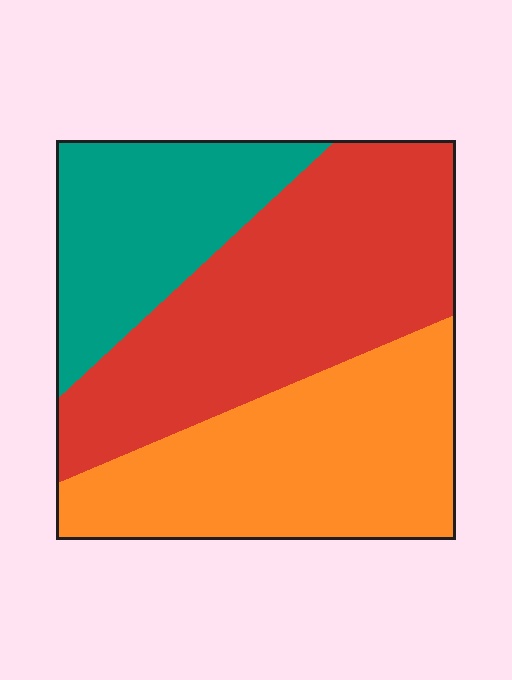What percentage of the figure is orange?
Orange covers 35% of the figure.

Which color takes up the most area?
Red, at roughly 40%.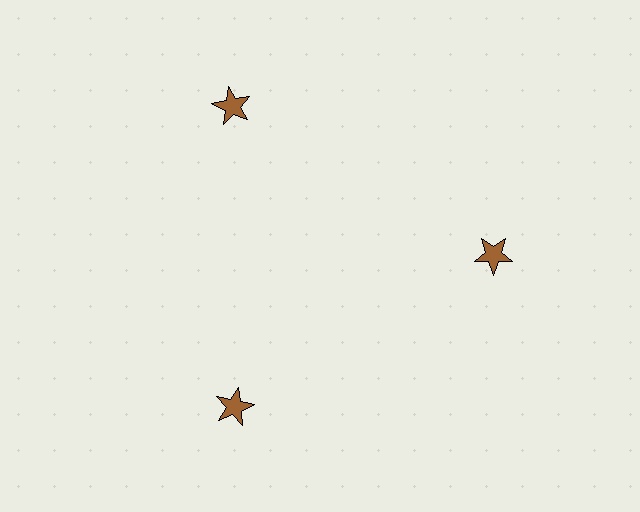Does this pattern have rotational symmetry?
Yes, this pattern has 3-fold rotational symmetry. It looks the same after rotating 120 degrees around the center.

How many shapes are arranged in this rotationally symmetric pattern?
There are 3 shapes, arranged in 3 groups of 1.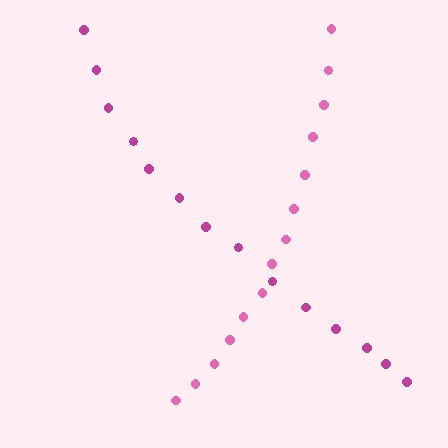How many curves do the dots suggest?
There are 2 distinct paths.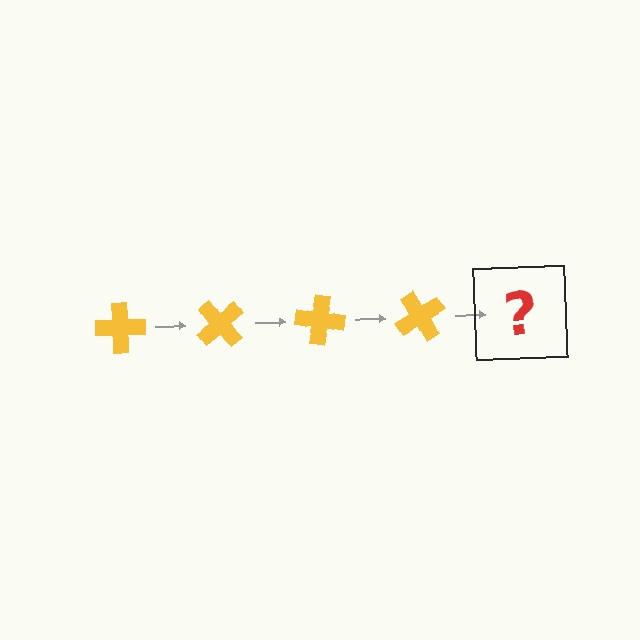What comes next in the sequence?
The next element should be a yellow cross rotated 200 degrees.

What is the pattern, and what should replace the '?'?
The pattern is that the cross rotates 50 degrees each step. The '?' should be a yellow cross rotated 200 degrees.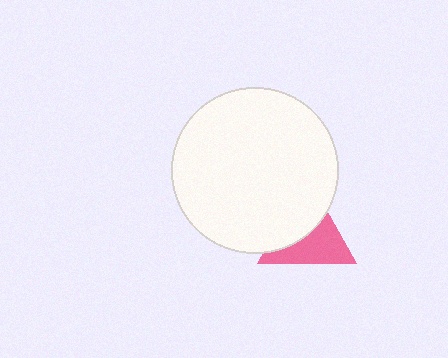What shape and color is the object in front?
The object in front is a white circle.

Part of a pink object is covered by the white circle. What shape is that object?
It is a triangle.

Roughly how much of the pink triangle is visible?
About half of it is visible (roughly 52%).